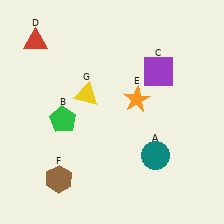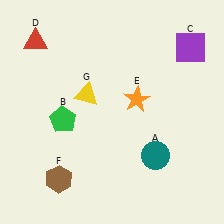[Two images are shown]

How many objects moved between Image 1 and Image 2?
1 object moved between the two images.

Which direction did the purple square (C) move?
The purple square (C) moved right.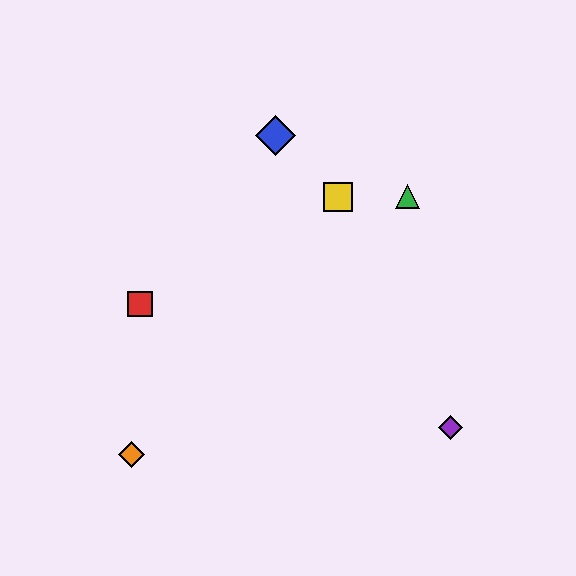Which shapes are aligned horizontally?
The green triangle, the yellow square are aligned horizontally.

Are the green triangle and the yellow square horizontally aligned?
Yes, both are at y≈197.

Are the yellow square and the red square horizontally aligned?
No, the yellow square is at y≈197 and the red square is at y≈304.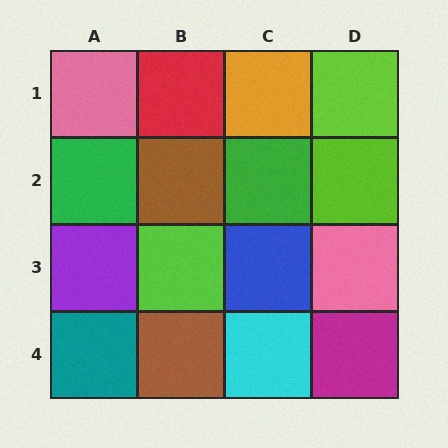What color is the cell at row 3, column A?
Purple.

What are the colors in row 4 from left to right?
Teal, brown, cyan, magenta.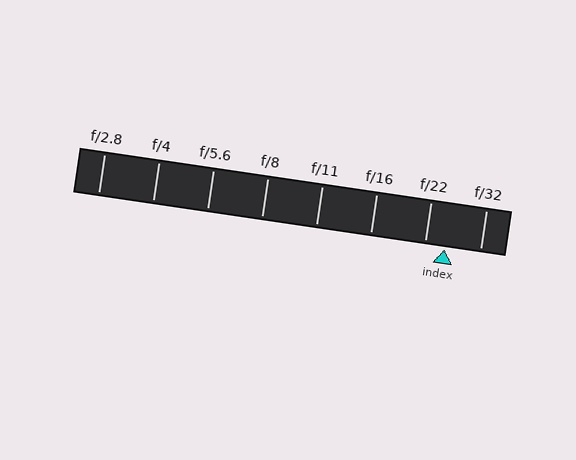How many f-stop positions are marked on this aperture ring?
There are 8 f-stop positions marked.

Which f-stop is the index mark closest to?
The index mark is closest to f/22.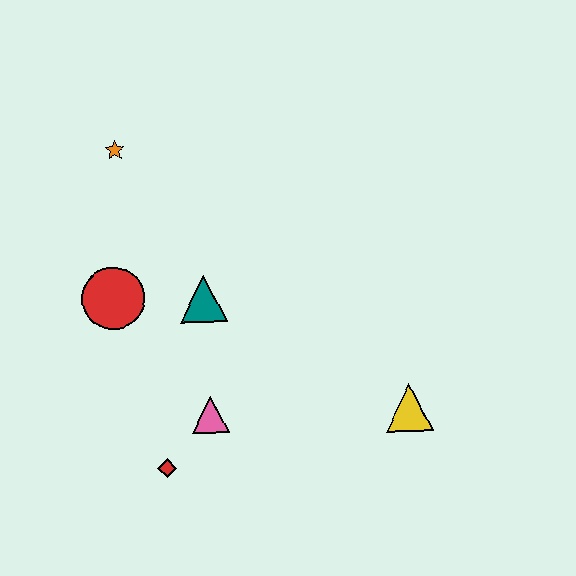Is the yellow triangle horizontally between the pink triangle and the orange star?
No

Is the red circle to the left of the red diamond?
Yes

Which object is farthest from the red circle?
The yellow triangle is farthest from the red circle.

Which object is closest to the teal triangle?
The red circle is closest to the teal triangle.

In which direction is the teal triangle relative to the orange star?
The teal triangle is below the orange star.